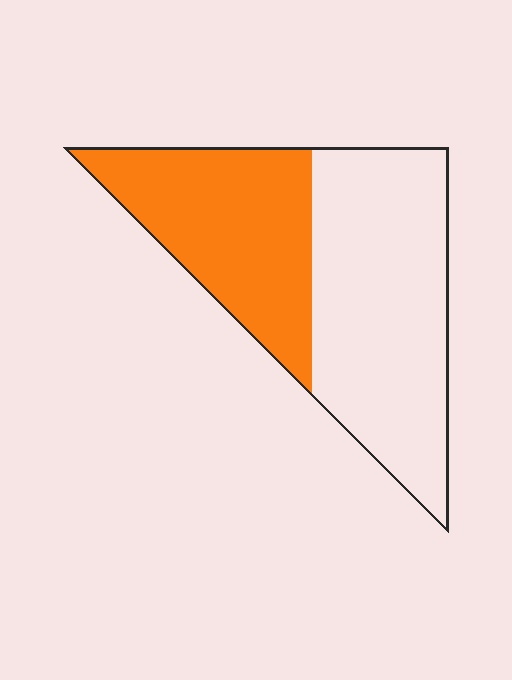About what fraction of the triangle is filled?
About two fifths (2/5).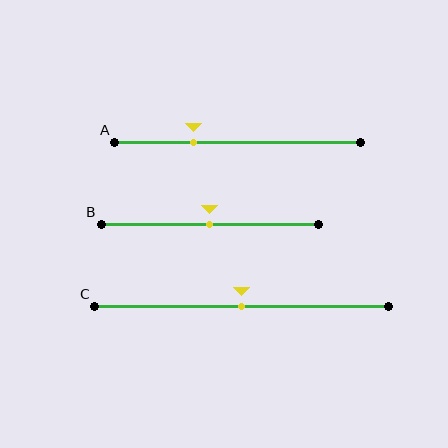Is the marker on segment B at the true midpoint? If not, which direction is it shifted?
Yes, the marker on segment B is at the true midpoint.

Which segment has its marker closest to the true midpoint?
Segment B has its marker closest to the true midpoint.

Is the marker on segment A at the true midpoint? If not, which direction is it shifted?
No, the marker on segment A is shifted to the left by about 18% of the segment length.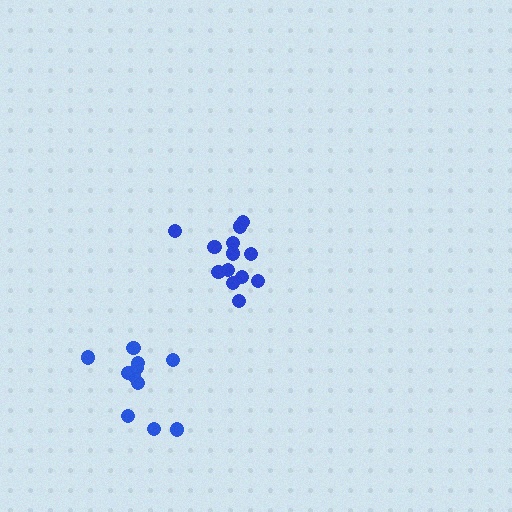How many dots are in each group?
Group 1: 13 dots, Group 2: 11 dots (24 total).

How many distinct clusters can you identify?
There are 2 distinct clusters.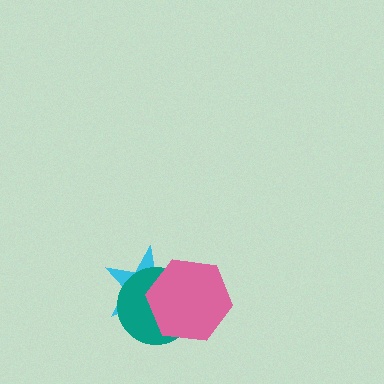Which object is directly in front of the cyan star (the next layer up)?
The teal circle is directly in front of the cyan star.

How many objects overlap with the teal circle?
2 objects overlap with the teal circle.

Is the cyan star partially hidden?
Yes, it is partially covered by another shape.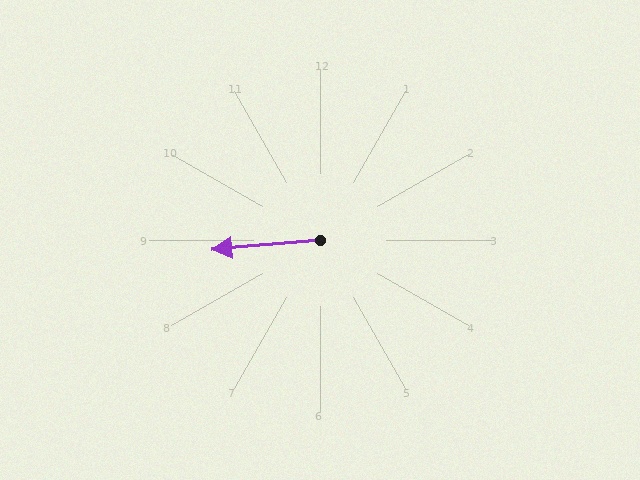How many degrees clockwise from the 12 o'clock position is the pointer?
Approximately 265 degrees.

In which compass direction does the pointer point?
West.